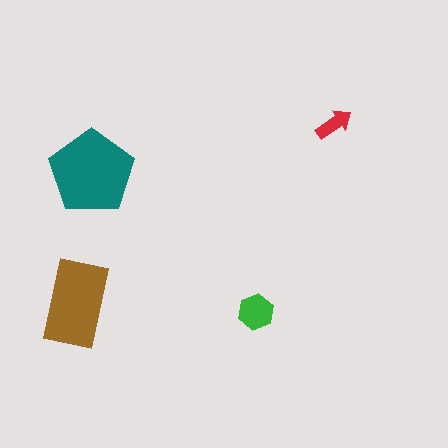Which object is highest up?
The red arrow is topmost.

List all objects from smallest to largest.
The red arrow, the green hexagon, the brown rectangle, the teal pentagon.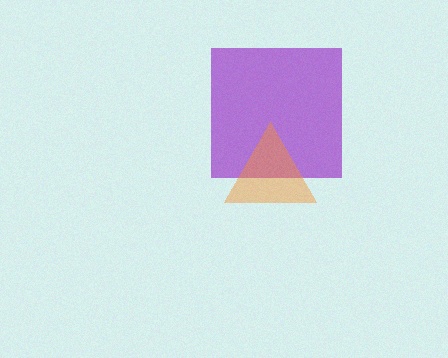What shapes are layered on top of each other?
The layered shapes are: a purple square, an orange triangle.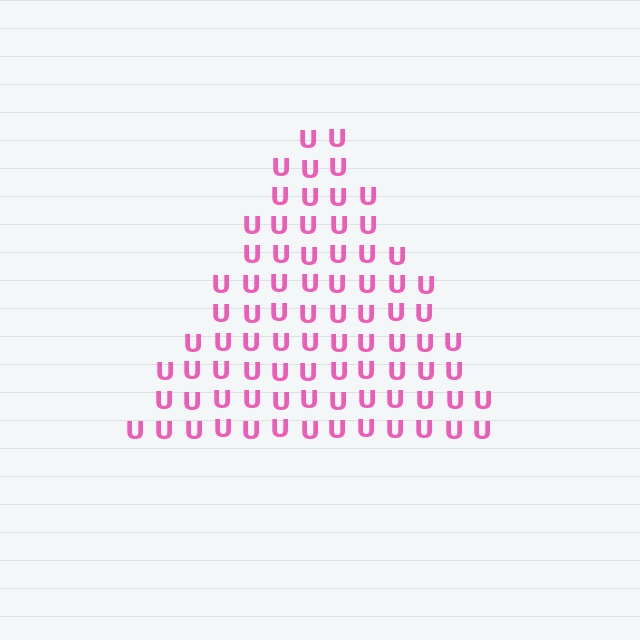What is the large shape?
The large shape is a triangle.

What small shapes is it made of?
It is made of small letter U's.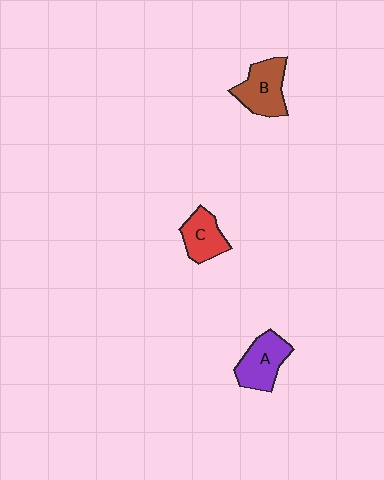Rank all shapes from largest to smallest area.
From largest to smallest: B (brown), A (purple), C (red).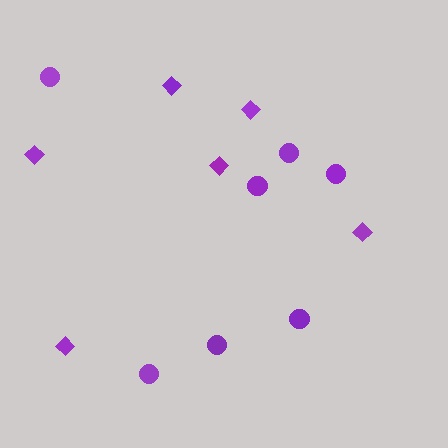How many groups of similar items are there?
There are 2 groups: one group of diamonds (6) and one group of circles (7).